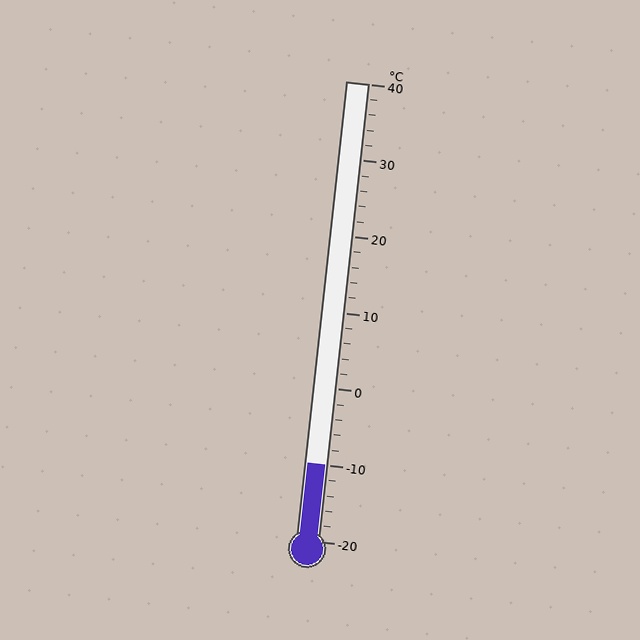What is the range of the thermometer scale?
The thermometer scale ranges from -20°C to 40°C.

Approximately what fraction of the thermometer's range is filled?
The thermometer is filled to approximately 15% of its range.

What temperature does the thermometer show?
The thermometer shows approximately -10°C.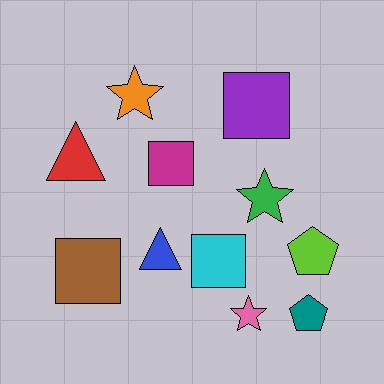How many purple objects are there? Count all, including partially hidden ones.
There is 1 purple object.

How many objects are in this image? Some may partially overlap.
There are 11 objects.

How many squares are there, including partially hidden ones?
There are 4 squares.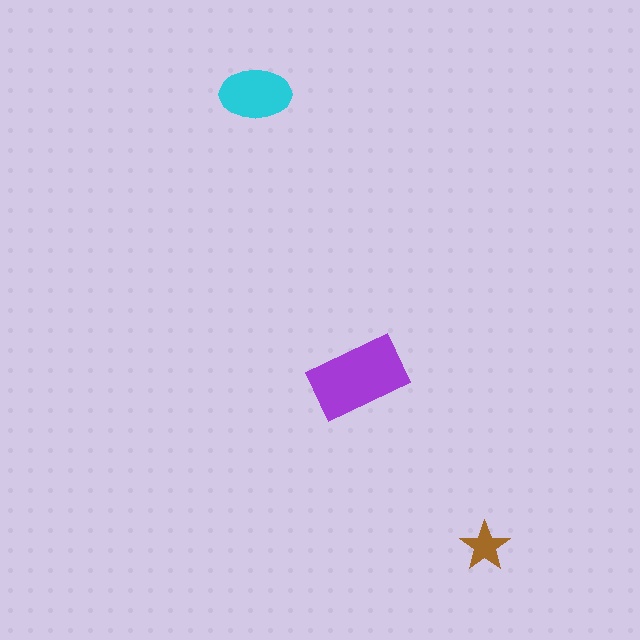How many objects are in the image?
There are 3 objects in the image.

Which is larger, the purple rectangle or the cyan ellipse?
The purple rectangle.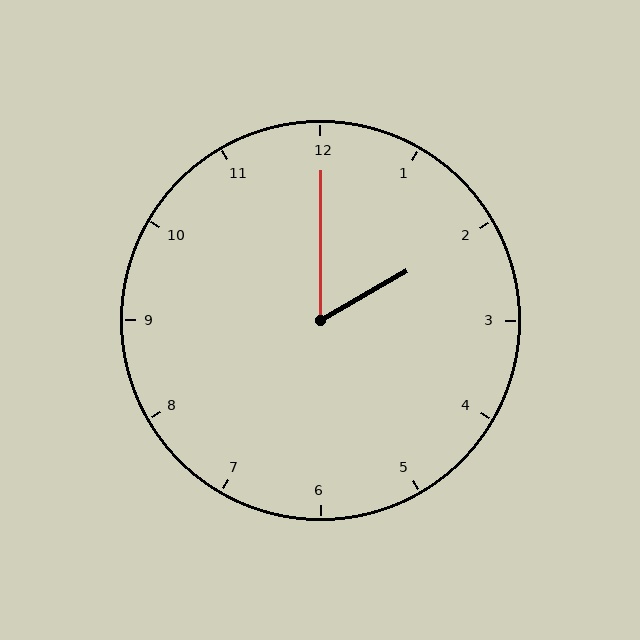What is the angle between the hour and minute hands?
Approximately 60 degrees.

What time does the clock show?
2:00.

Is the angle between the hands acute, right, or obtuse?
It is acute.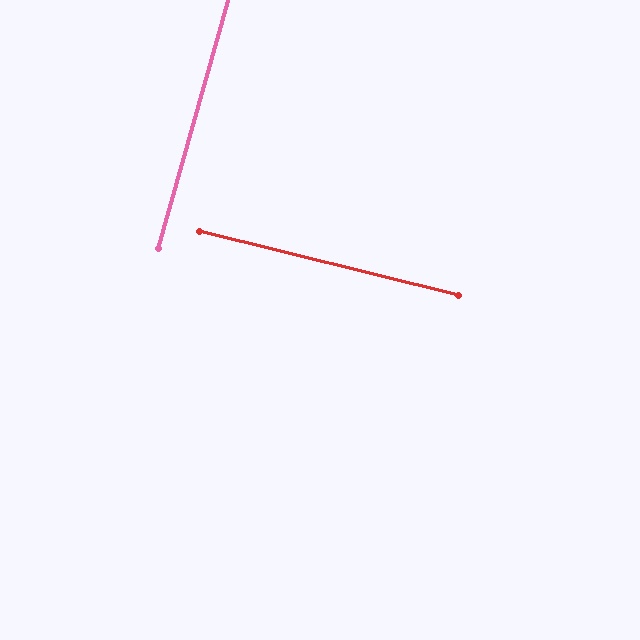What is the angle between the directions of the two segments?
Approximately 88 degrees.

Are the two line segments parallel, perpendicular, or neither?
Perpendicular — they meet at approximately 88°.